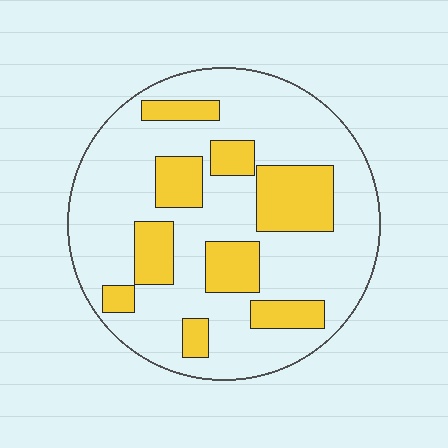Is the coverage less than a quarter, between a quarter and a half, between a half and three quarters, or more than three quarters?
Between a quarter and a half.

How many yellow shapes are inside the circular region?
9.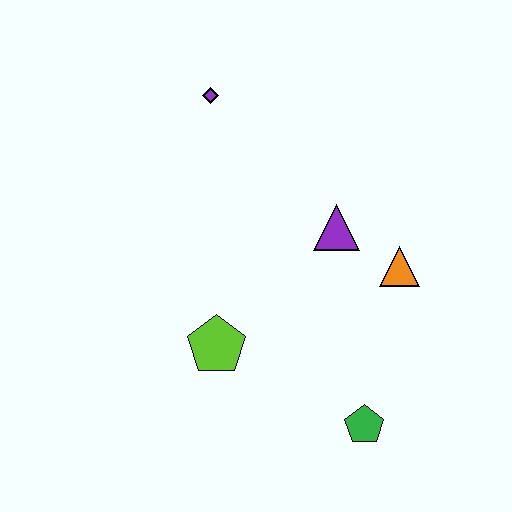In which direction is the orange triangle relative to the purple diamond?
The orange triangle is to the right of the purple diamond.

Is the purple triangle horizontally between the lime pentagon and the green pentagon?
Yes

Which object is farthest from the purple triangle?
The green pentagon is farthest from the purple triangle.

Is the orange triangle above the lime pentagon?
Yes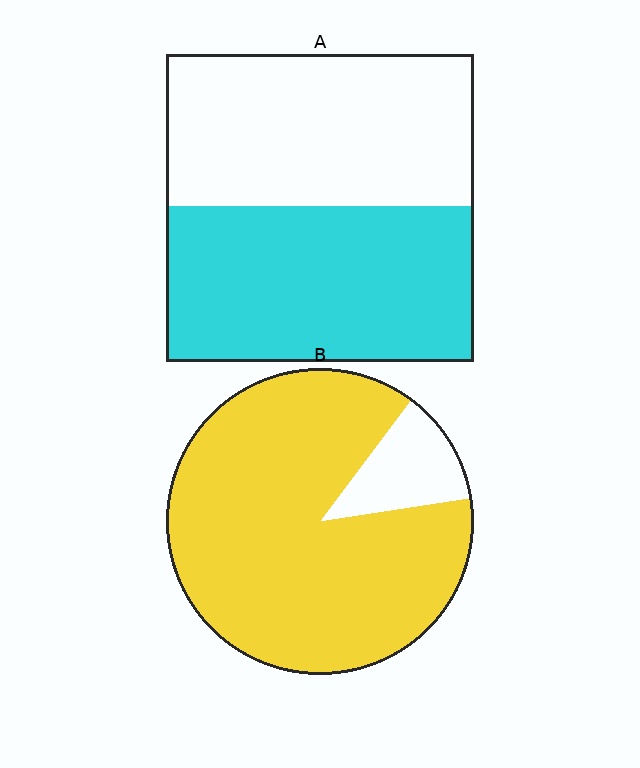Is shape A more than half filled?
Roughly half.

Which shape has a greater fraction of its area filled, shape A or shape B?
Shape B.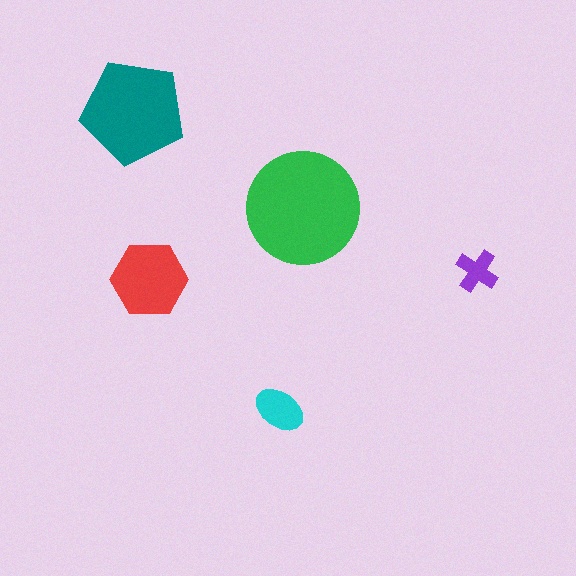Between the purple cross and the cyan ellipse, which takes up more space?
The cyan ellipse.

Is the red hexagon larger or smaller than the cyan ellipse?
Larger.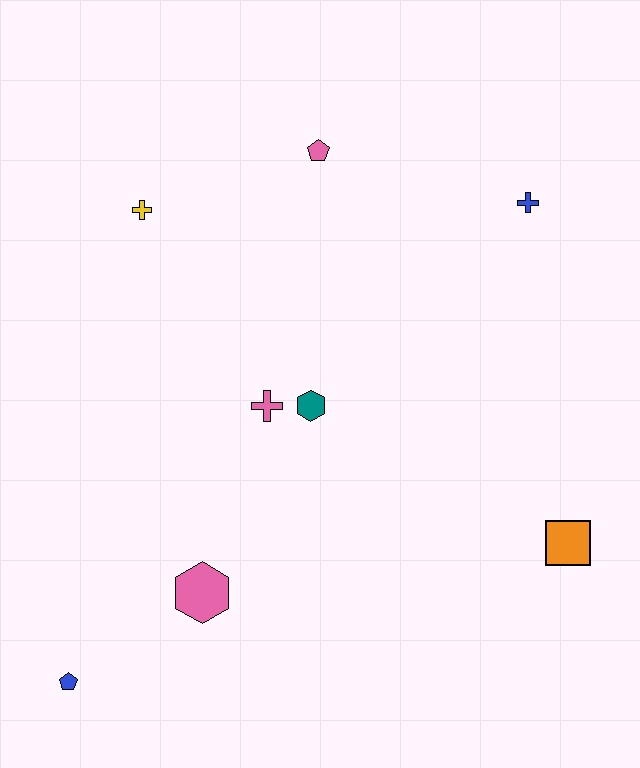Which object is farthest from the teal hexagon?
The blue pentagon is farthest from the teal hexagon.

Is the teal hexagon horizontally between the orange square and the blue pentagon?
Yes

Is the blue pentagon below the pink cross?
Yes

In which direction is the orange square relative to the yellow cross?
The orange square is to the right of the yellow cross.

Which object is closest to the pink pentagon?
The yellow cross is closest to the pink pentagon.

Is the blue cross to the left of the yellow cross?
No